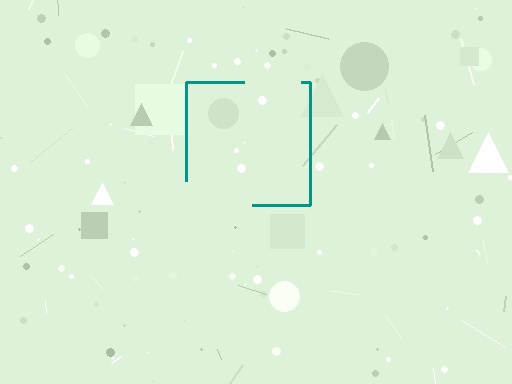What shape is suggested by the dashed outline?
The dashed outline suggests a square.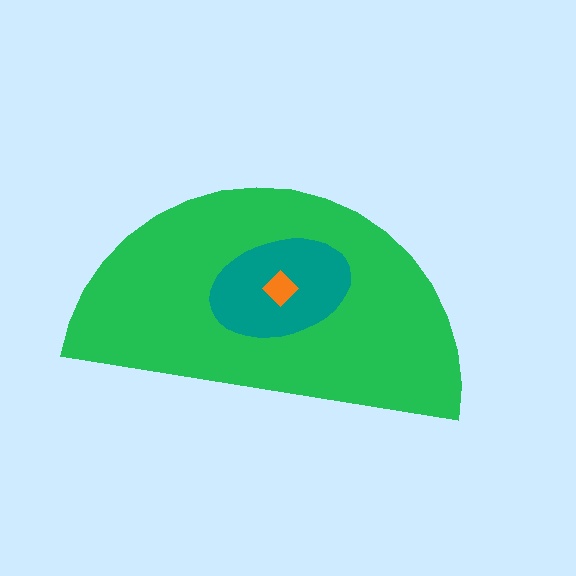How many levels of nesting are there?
3.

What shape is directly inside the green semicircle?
The teal ellipse.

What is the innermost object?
The orange diamond.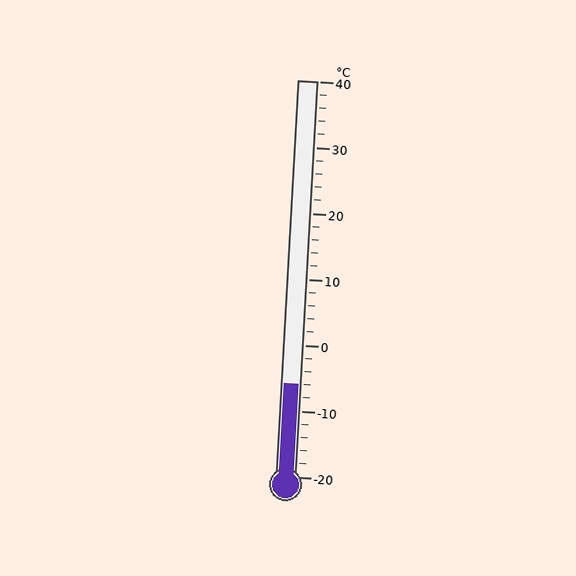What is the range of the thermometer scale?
The thermometer scale ranges from -20°C to 40°C.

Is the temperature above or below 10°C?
The temperature is below 10°C.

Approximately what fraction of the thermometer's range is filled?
The thermometer is filled to approximately 25% of its range.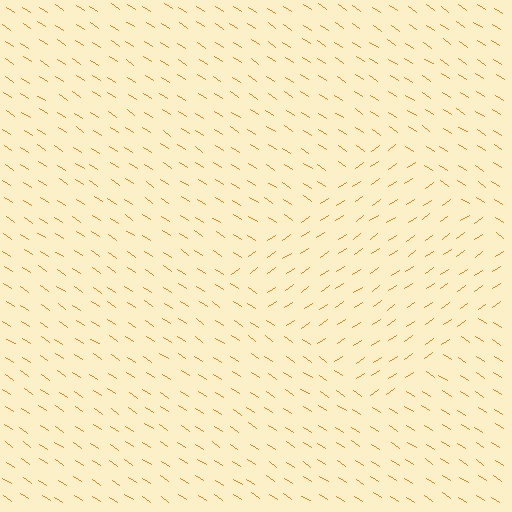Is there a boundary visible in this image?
Yes, there is a texture boundary formed by a change in line orientation.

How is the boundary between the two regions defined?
The boundary is defined purely by a change in line orientation (approximately 67 degrees difference). All lines are the same color and thickness.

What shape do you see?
I see a diamond.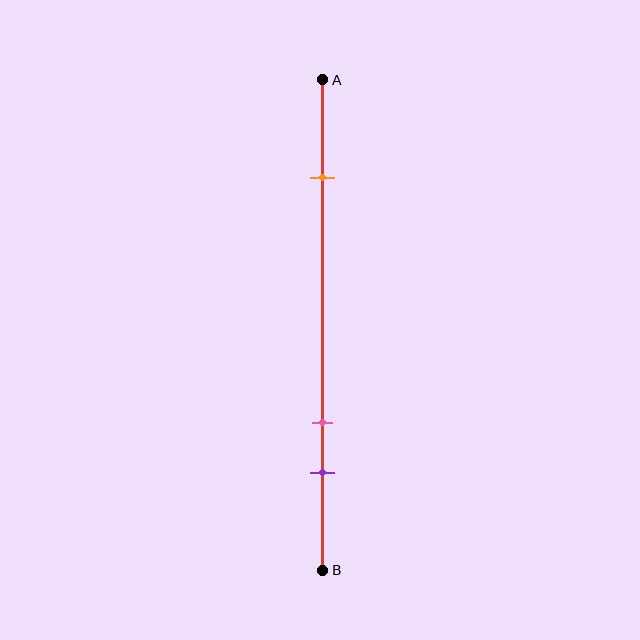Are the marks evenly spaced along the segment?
No, the marks are not evenly spaced.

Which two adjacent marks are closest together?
The pink and purple marks are the closest adjacent pair.